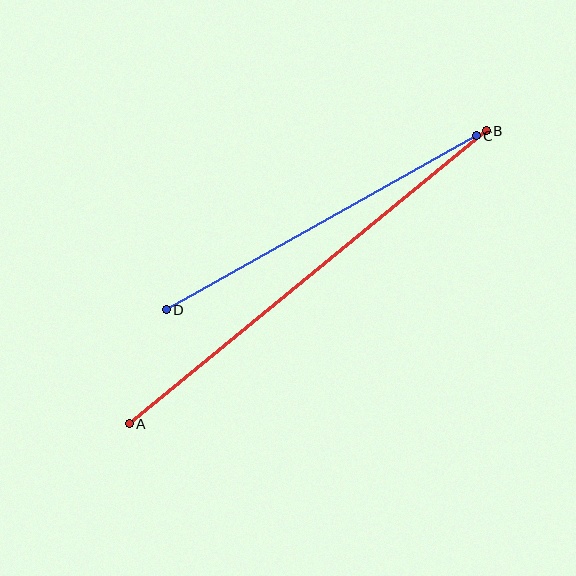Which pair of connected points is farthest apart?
Points A and B are farthest apart.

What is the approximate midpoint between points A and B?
The midpoint is at approximately (308, 277) pixels.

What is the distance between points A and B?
The distance is approximately 462 pixels.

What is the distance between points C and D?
The distance is approximately 356 pixels.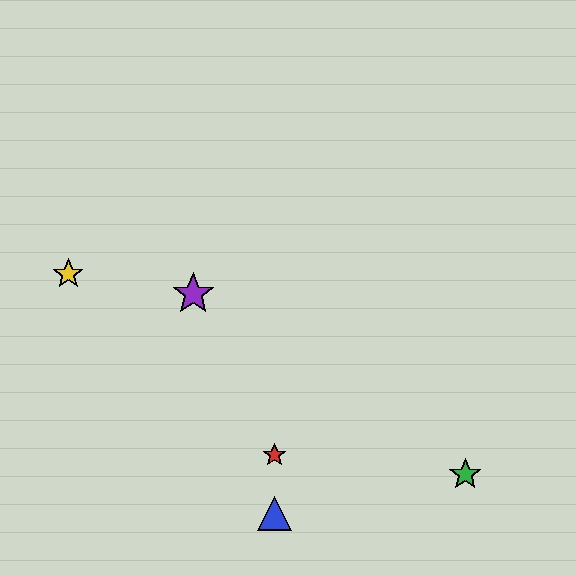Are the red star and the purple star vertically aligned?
No, the red star is at x≈275 and the purple star is at x≈193.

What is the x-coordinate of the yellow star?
The yellow star is at x≈68.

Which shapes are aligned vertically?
The red star, the blue triangle are aligned vertically.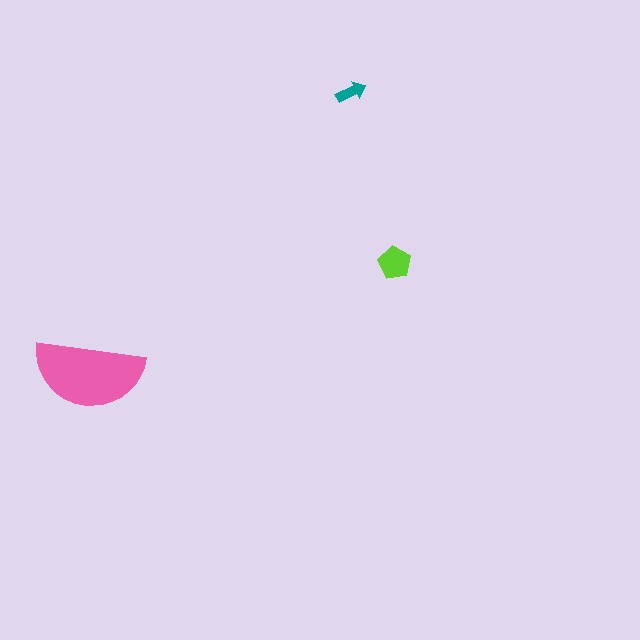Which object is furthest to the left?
The pink semicircle is leftmost.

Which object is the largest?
The pink semicircle.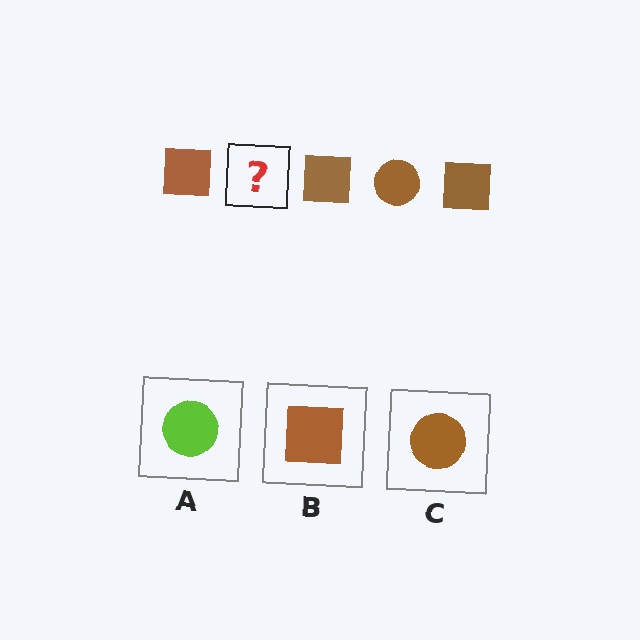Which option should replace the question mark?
Option C.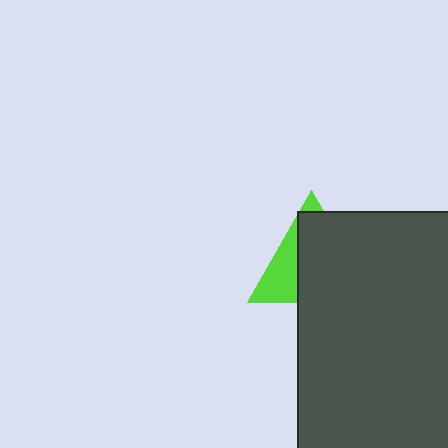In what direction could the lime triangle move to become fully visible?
The lime triangle could move toward the upper-left. That would shift it out from behind the dark gray rectangle entirely.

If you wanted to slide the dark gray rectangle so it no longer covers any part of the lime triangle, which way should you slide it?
Slide it toward the lower-right — that is the most direct way to separate the two shapes.